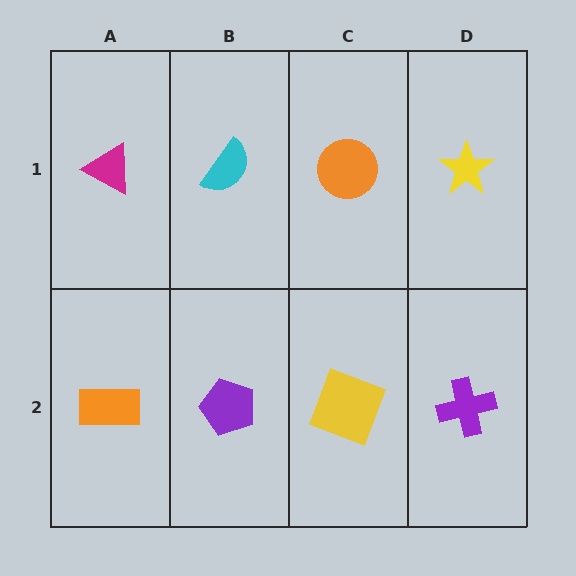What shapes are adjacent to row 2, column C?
An orange circle (row 1, column C), a purple pentagon (row 2, column B), a purple cross (row 2, column D).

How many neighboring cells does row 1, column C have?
3.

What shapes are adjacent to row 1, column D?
A purple cross (row 2, column D), an orange circle (row 1, column C).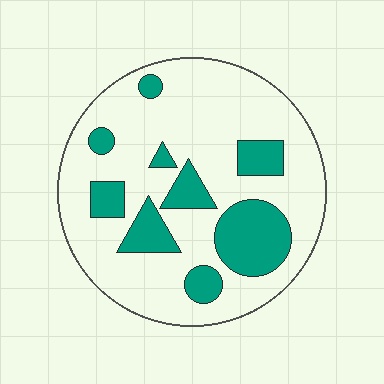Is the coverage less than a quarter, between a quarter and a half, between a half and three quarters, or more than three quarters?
Less than a quarter.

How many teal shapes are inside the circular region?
9.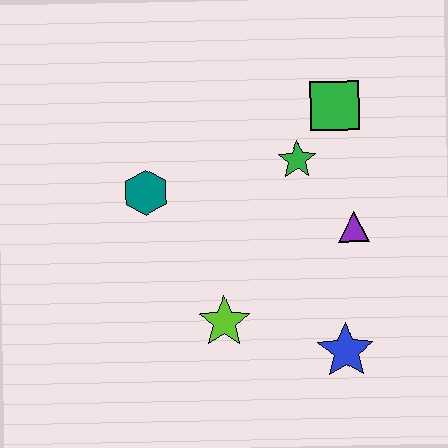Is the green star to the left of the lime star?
No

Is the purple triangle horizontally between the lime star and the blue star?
No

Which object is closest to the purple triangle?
The green star is closest to the purple triangle.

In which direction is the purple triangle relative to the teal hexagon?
The purple triangle is to the right of the teal hexagon.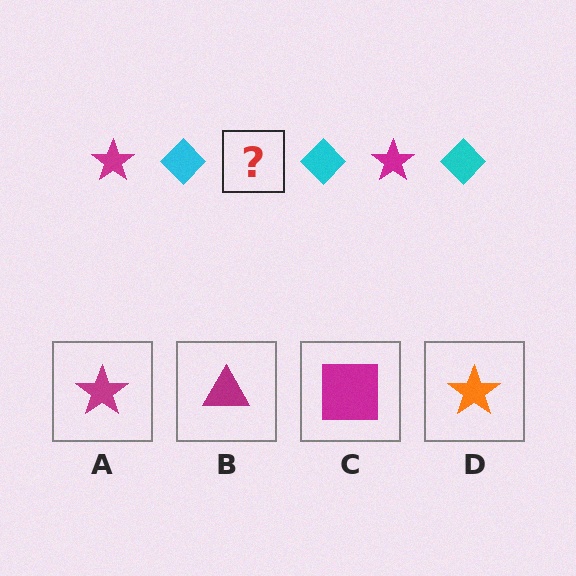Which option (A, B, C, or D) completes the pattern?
A.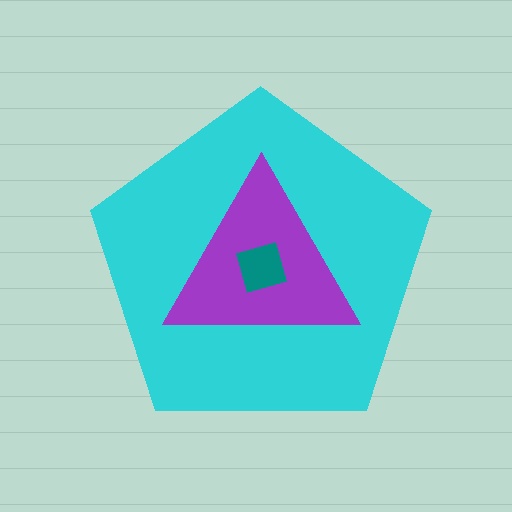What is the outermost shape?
The cyan pentagon.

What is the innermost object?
The teal diamond.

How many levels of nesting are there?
3.